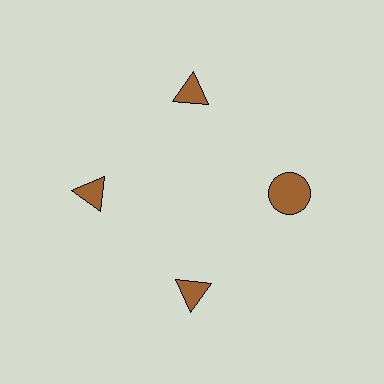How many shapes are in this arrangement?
There are 4 shapes arranged in a ring pattern.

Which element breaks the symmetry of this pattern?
The brown circle at roughly the 3 o'clock position breaks the symmetry. All other shapes are brown triangles.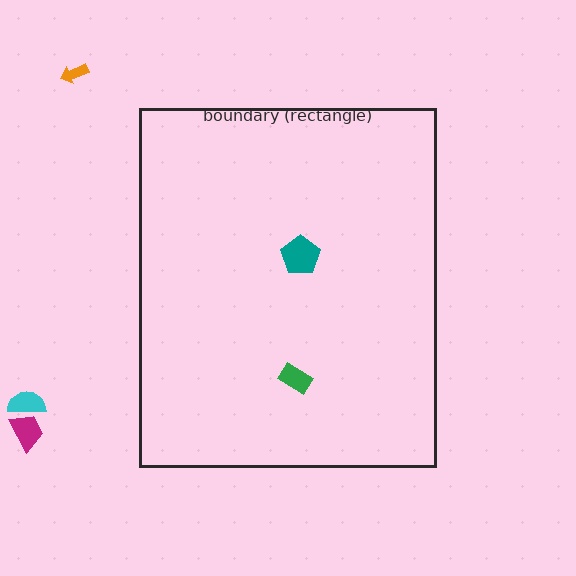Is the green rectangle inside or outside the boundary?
Inside.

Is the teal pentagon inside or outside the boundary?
Inside.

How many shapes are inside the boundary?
2 inside, 3 outside.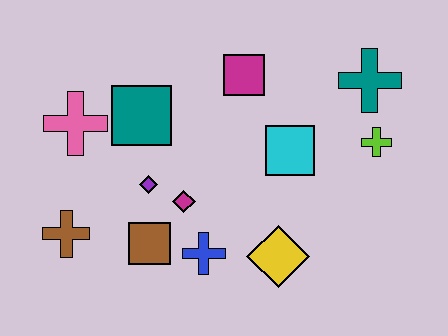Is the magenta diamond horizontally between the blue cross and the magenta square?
No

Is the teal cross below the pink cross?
No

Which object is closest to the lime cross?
The teal cross is closest to the lime cross.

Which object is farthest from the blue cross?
The teal cross is farthest from the blue cross.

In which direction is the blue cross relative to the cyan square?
The blue cross is below the cyan square.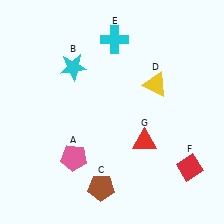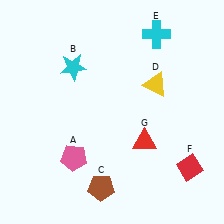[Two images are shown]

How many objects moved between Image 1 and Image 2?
1 object moved between the two images.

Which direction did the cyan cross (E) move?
The cyan cross (E) moved right.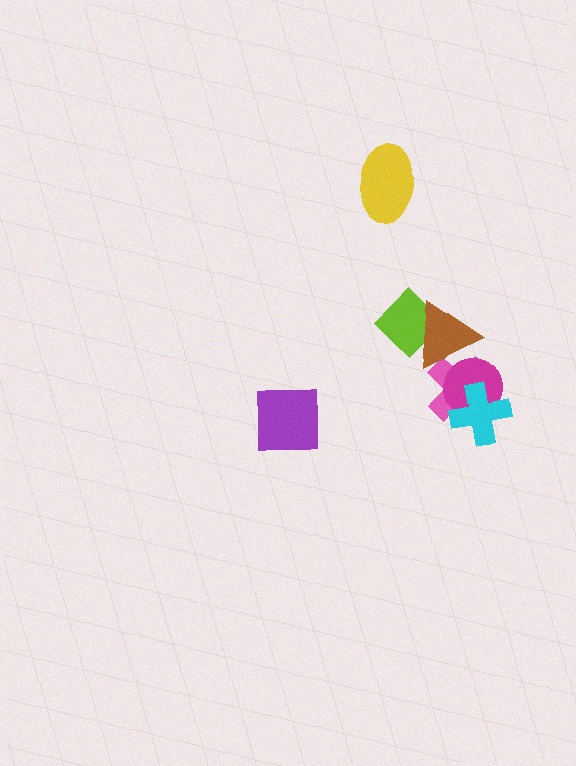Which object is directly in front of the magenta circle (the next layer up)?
The brown triangle is directly in front of the magenta circle.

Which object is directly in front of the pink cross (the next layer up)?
The magenta circle is directly in front of the pink cross.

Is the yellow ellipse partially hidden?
No, no other shape covers it.